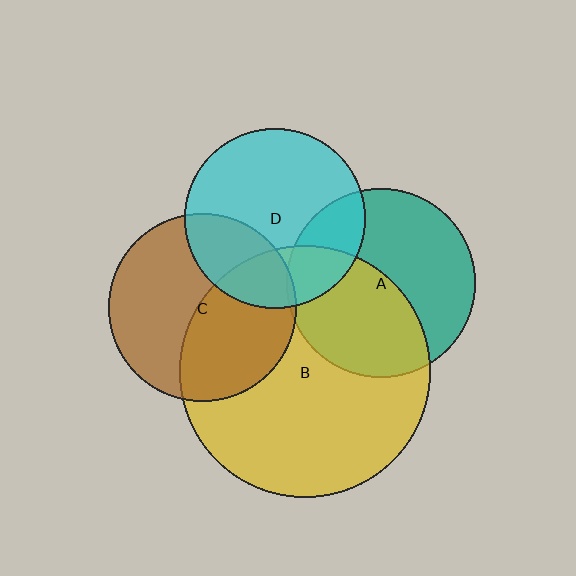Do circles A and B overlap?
Yes.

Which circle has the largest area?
Circle B (yellow).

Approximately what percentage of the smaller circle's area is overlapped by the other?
Approximately 45%.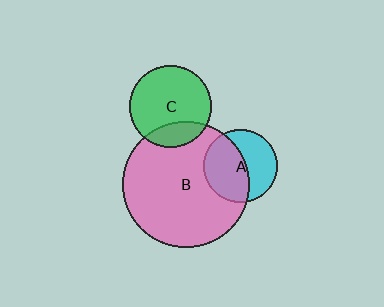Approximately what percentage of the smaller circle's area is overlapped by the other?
Approximately 55%.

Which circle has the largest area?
Circle B (pink).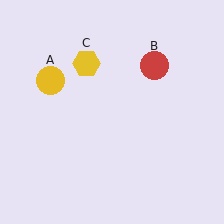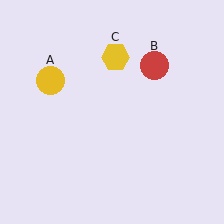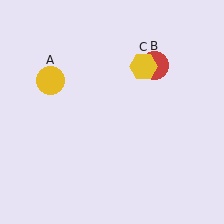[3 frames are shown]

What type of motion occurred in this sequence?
The yellow hexagon (object C) rotated clockwise around the center of the scene.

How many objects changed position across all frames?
1 object changed position: yellow hexagon (object C).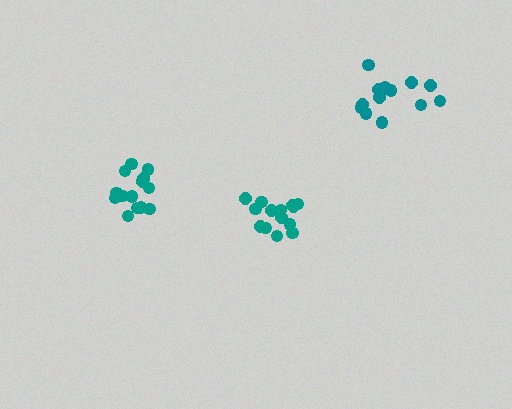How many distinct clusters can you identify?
There are 3 distinct clusters.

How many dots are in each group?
Group 1: 15 dots, Group 2: 14 dots, Group 3: 16 dots (45 total).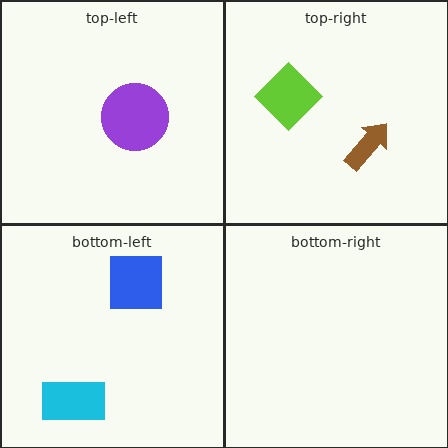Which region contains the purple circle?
The top-left region.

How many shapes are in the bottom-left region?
2.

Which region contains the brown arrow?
The top-right region.